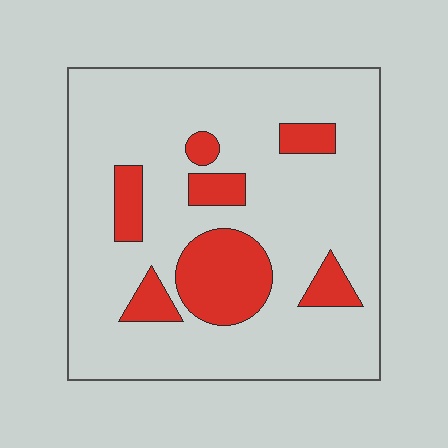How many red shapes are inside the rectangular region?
7.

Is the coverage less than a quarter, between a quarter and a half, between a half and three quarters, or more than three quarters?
Less than a quarter.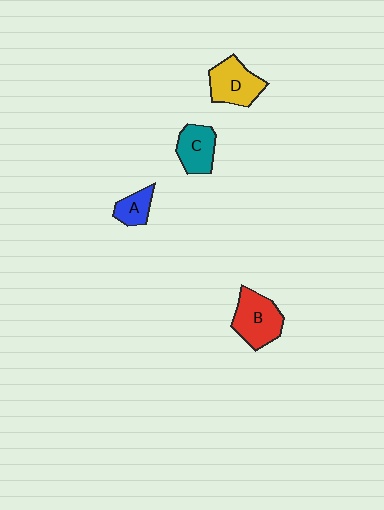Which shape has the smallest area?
Shape A (blue).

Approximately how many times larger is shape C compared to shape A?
Approximately 1.5 times.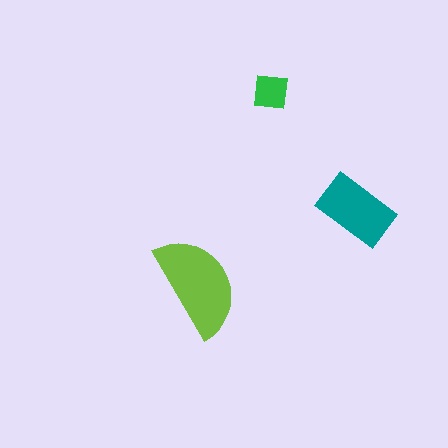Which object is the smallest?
The green square.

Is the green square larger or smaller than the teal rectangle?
Smaller.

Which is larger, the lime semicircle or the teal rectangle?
The lime semicircle.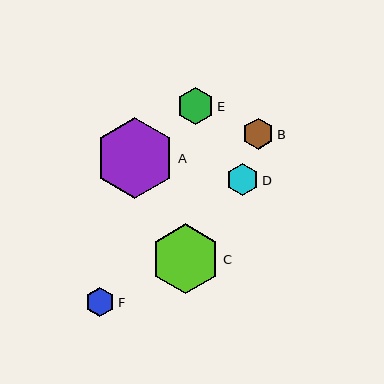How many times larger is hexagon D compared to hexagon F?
Hexagon D is approximately 1.1 times the size of hexagon F.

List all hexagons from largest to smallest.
From largest to smallest: A, C, E, D, B, F.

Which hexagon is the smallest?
Hexagon F is the smallest with a size of approximately 30 pixels.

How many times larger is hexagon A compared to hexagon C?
Hexagon A is approximately 1.2 times the size of hexagon C.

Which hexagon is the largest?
Hexagon A is the largest with a size of approximately 80 pixels.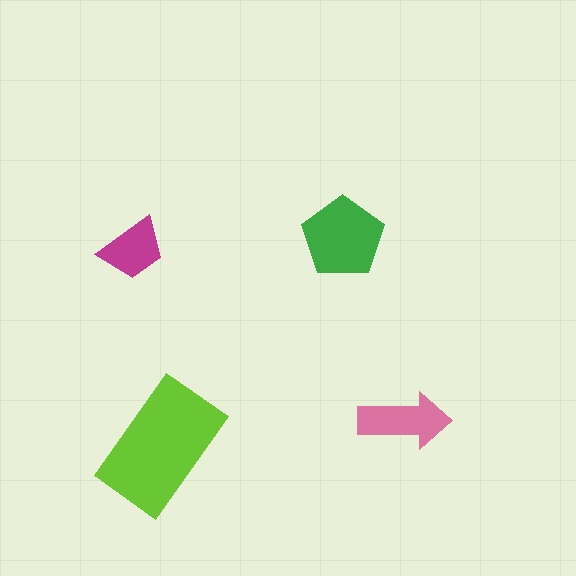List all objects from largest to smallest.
The lime rectangle, the green pentagon, the pink arrow, the magenta trapezoid.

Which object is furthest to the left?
The magenta trapezoid is leftmost.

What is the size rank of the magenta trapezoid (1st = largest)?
4th.